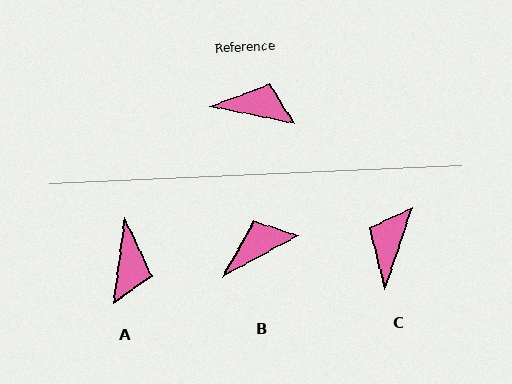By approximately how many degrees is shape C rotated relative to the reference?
Approximately 83 degrees counter-clockwise.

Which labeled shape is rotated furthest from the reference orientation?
A, about 87 degrees away.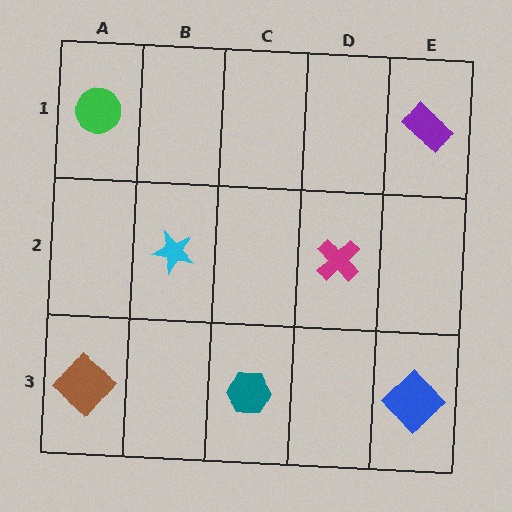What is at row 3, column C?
A teal hexagon.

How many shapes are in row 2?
2 shapes.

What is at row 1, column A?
A green circle.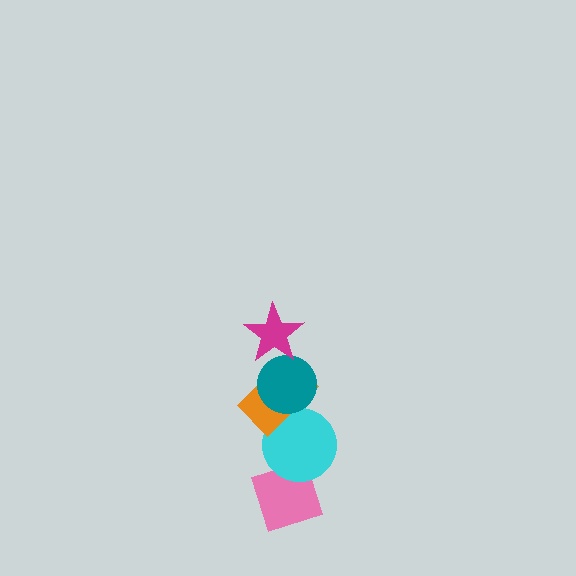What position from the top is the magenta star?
The magenta star is 1st from the top.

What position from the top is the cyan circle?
The cyan circle is 4th from the top.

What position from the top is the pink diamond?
The pink diamond is 5th from the top.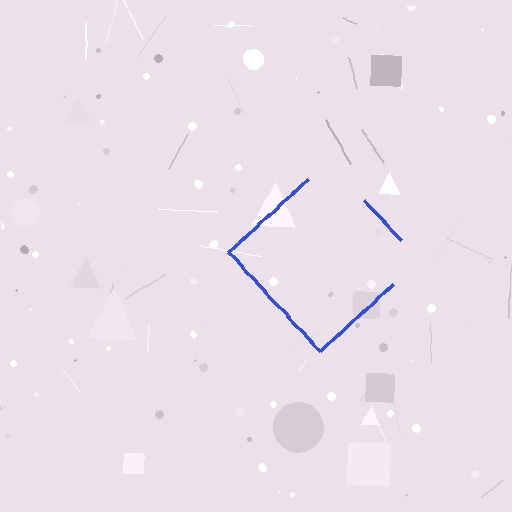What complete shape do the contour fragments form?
The contour fragments form a diamond.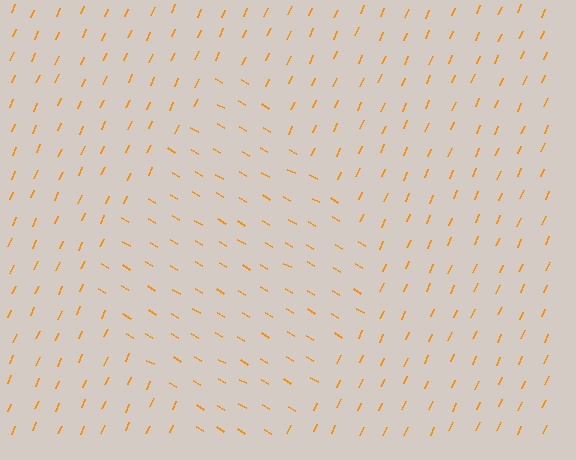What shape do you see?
I see a diamond.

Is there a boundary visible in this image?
Yes, there is a texture boundary formed by a change in line orientation.